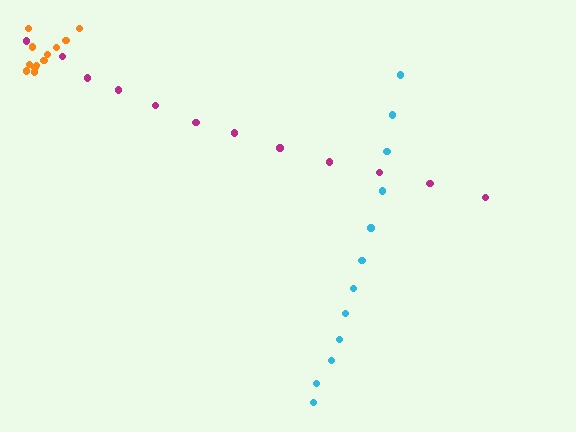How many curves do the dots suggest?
There are 3 distinct paths.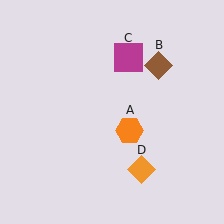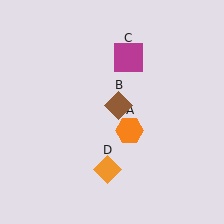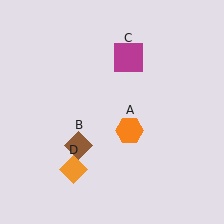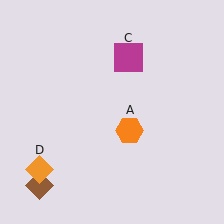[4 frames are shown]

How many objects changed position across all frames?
2 objects changed position: brown diamond (object B), orange diamond (object D).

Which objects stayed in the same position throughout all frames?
Orange hexagon (object A) and magenta square (object C) remained stationary.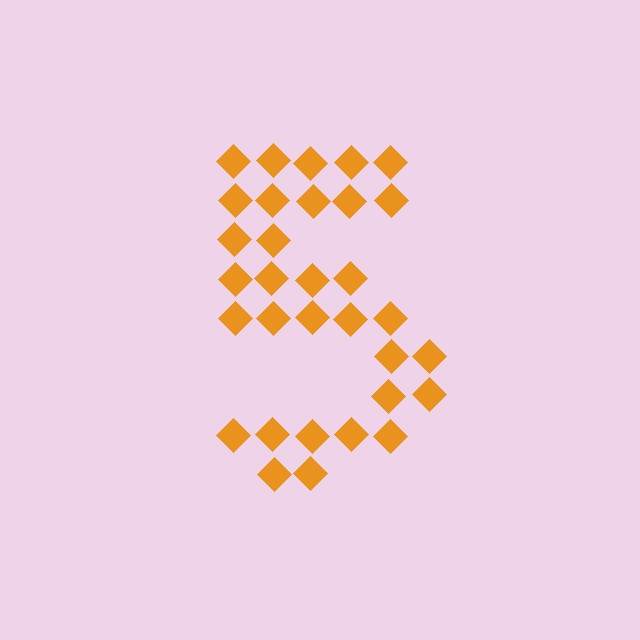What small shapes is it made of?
It is made of small diamonds.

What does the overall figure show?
The overall figure shows the digit 5.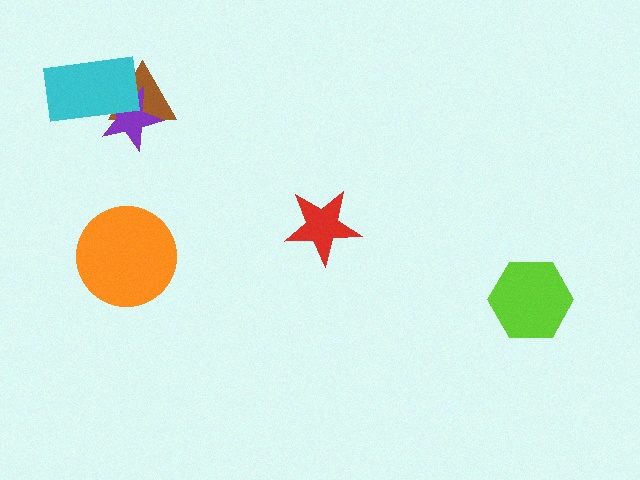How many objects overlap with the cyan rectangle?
2 objects overlap with the cyan rectangle.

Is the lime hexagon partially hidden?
No, no other shape covers it.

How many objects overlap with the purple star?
2 objects overlap with the purple star.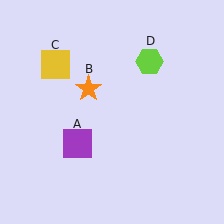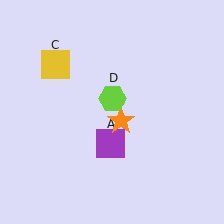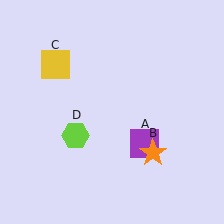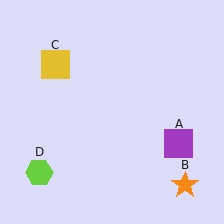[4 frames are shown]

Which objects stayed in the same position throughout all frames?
Yellow square (object C) remained stationary.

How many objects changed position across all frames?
3 objects changed position: purple square (object A), orange star (object B), lime hexagon (object D).